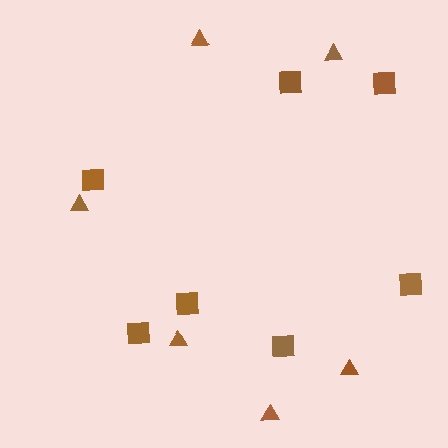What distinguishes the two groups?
There are 2 groups: one group of triangles (6) and one group of squares (7).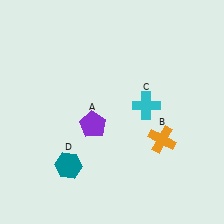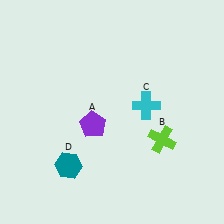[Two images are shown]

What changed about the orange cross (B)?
In Image 1, B is orange. In Image 2, it changed to lime.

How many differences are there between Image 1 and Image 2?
There is 1 difference between the two images.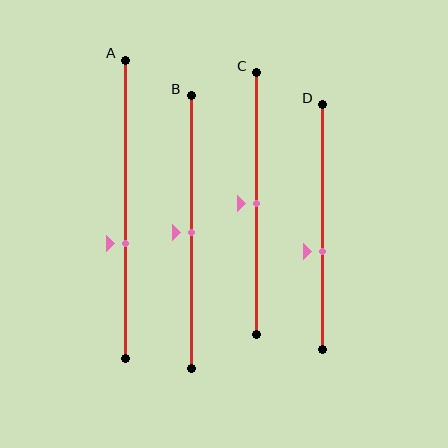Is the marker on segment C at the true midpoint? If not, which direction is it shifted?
Yes, the marker on segment C is at the true midpoint.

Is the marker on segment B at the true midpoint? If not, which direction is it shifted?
Yes, the marker on segment B is at the true midpoint.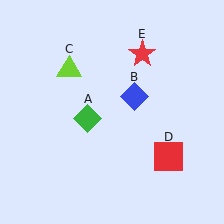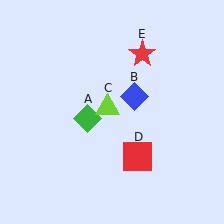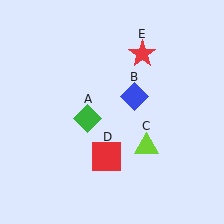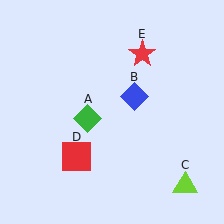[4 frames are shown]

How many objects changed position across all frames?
2 objects changed position: lime triangle (object C), red square (object D).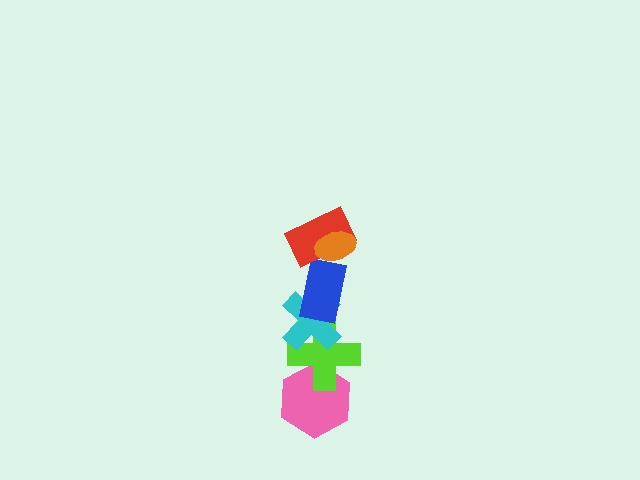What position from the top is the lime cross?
The lime cross is 5th from the top.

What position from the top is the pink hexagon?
The pink hexagon is 6th from the top.